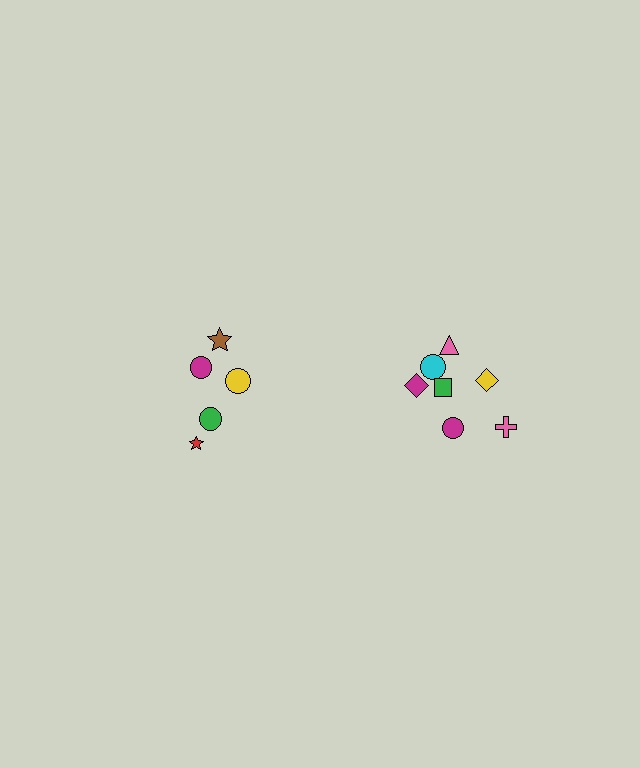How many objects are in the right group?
There are 7 objects.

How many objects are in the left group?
There are 5 objects.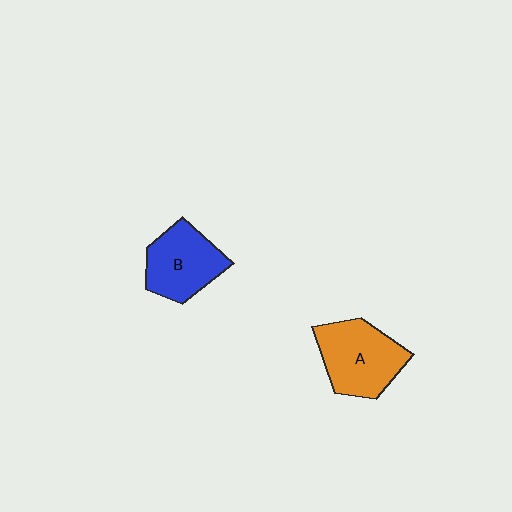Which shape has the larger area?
Shape A (orange).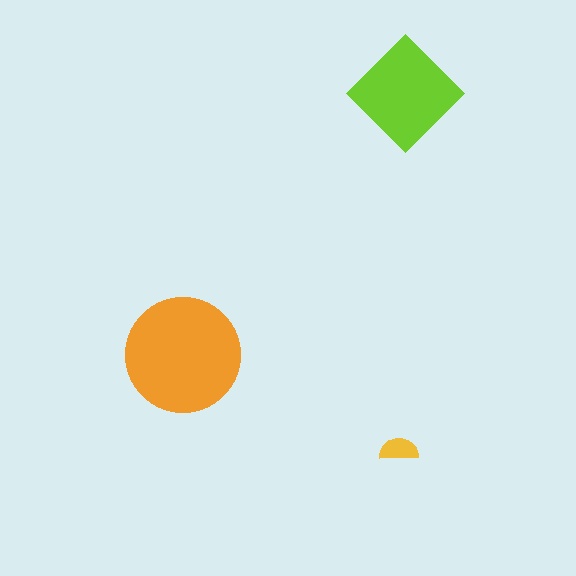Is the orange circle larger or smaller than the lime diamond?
Larger.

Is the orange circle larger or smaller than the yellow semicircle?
Larger.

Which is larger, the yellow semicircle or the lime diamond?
The lime diamond.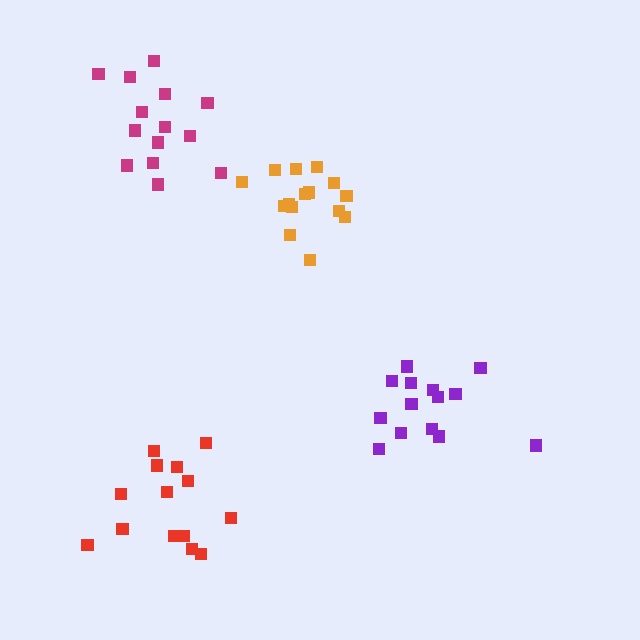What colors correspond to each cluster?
The clusters are colored: purple, red, magenta, orange.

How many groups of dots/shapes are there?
There are 4 groups.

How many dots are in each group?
Group 1: 14 dots, Group 2: 14 dots, Group 3: 14 dots, Group 4: 15 dots (57 total).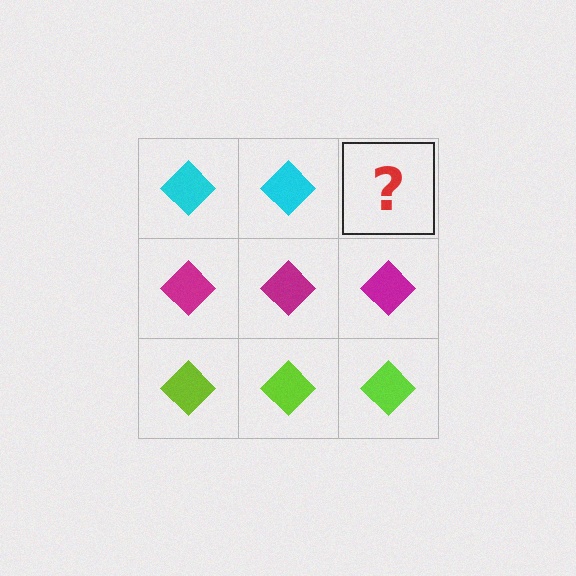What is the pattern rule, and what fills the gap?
The rule is that each row has a consistent color. The gap should be filled with a cyan diamond.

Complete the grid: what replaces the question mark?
The question mark should be replaced with a cyan diamond.